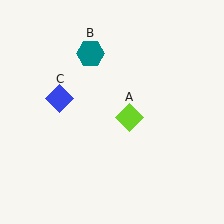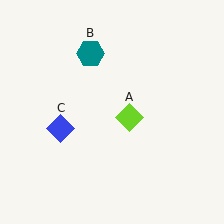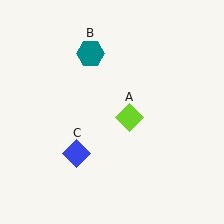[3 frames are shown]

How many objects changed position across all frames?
1 object changed position: blue diamond (object C).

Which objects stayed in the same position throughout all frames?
Lime diamond (object A) and teal hexagon (object B) remained stationary.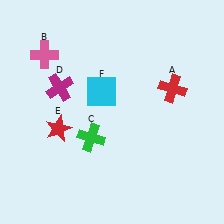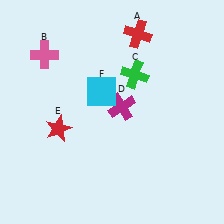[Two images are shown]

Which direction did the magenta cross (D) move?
The magenta cross (D) moved right.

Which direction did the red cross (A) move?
The red cross (A) moved up.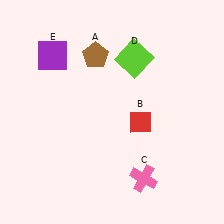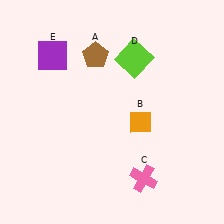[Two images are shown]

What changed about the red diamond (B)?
In Image 1, B is red. In Image 2, it changed to orange.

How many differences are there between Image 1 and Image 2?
There is 1 difference between the two images.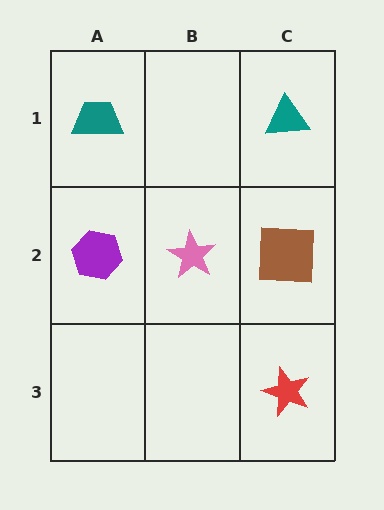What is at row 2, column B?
A pink star.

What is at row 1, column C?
A teal triangle.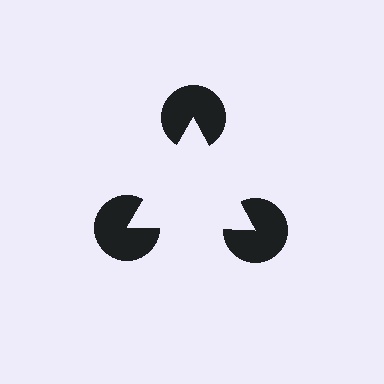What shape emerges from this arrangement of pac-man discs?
An illusory triangle — its edges are inferred from the aligned wedge cuts in the pac-man discs, not physically drawn.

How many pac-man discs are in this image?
There are 3 — one at each vertex of the illusory triangle.